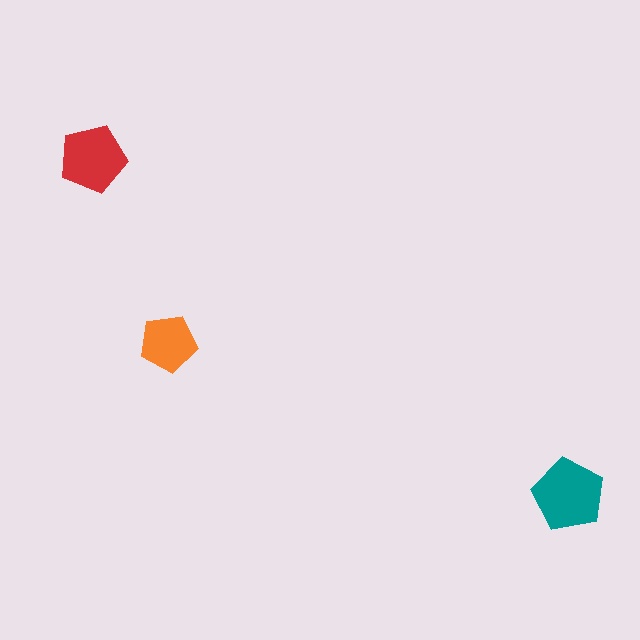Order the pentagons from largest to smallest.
the teal one, the red one, the orange one.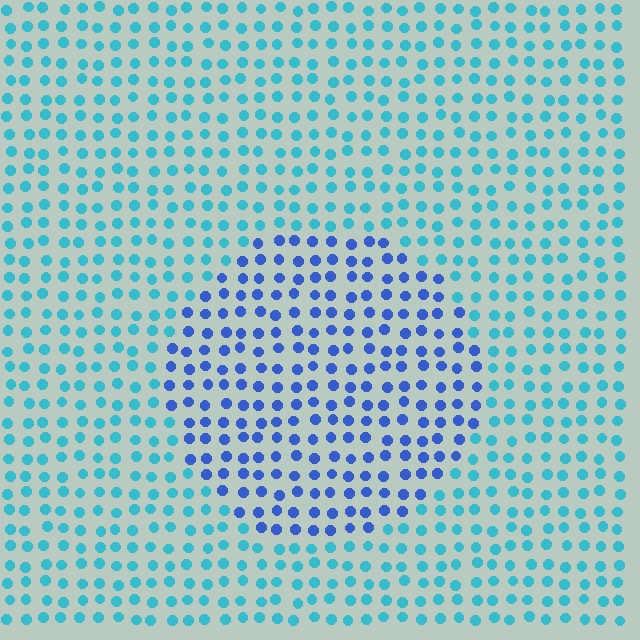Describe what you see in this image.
The image is filled with small cyan elements in a uniform arrangement. A circle-shaped region is visible where the elements are tinted to a slightly different hue, forming a subtle color boundary.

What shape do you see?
I see a circle.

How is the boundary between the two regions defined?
The boundary is defined purely by a slight shift in hue (about 38 degrees). Spacing, size, and orientation are identical on both sides.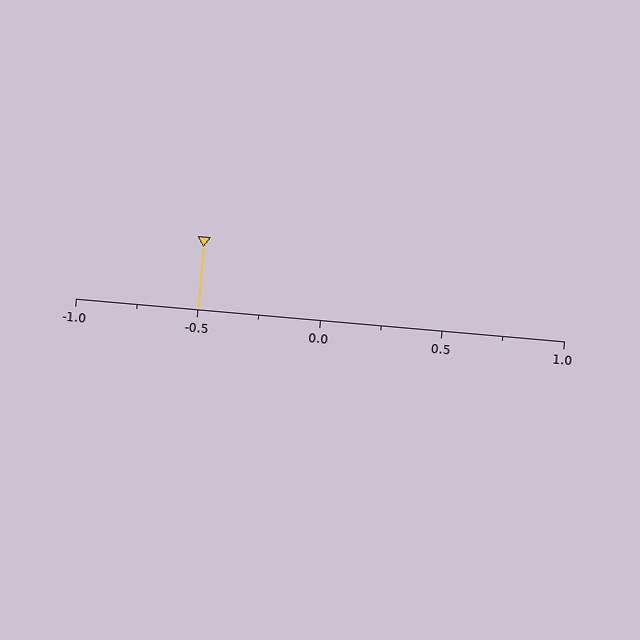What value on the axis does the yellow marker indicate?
The marker indicates approximately -0.5.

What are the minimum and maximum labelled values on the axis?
The axis runs from -1.0 to 1.0.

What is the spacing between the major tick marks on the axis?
The major ticks are spaced 0.5 apart.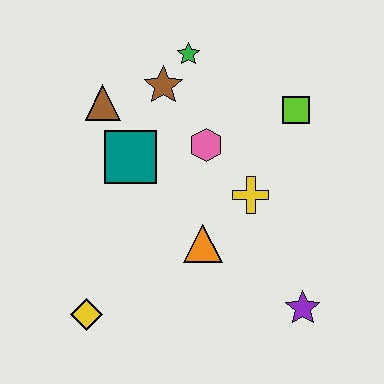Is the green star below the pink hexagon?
No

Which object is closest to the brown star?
The green star is closest to the brown star.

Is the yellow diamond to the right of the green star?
No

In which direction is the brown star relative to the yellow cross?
The brown star is above the yellow cross.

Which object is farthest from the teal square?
The purple star is farthest from the teal square.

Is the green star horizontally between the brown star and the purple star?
Yes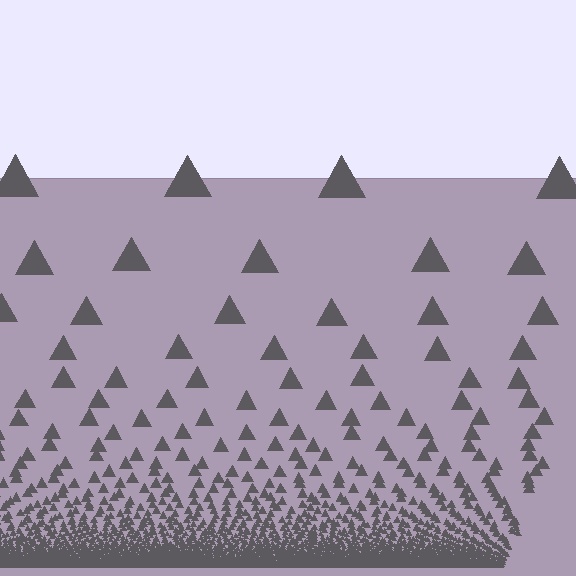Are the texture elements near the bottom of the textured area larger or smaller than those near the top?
Smaller. The gradient is inverted — elements near the bottom are smaller and denser.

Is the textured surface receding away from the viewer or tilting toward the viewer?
The surface appears to tilt toward the viewer. Texture elements get larger and sparser toward the top.